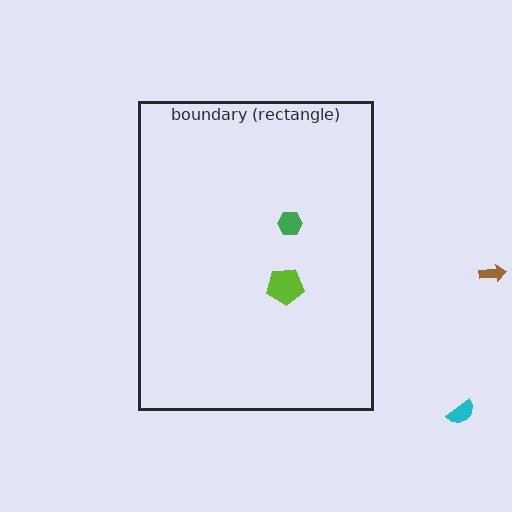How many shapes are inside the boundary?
2 inside, 2 outside.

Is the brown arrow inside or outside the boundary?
Outside.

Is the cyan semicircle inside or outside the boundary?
Outside.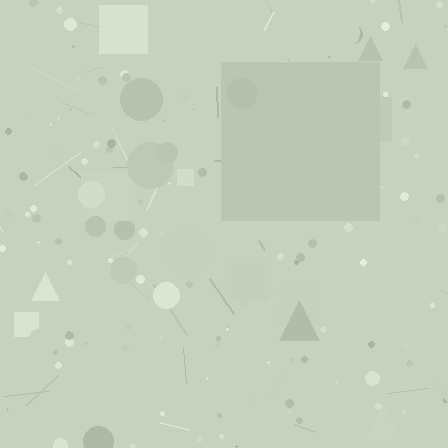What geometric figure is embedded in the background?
A square is embedded in the background.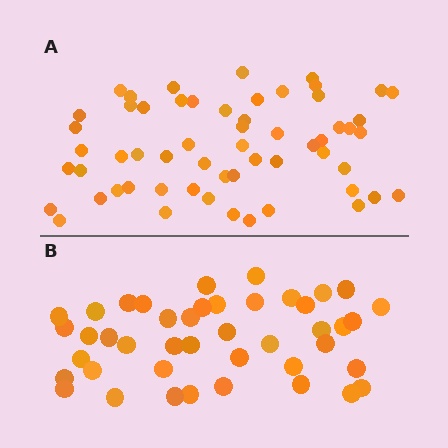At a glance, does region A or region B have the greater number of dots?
Region A (the top region) has more dots.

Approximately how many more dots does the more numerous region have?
Region A has approximately 15 more dots than region B.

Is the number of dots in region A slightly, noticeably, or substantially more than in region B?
Region A has noticeably more, but not dramatically so. The ratio is roughly 1.3 to 1.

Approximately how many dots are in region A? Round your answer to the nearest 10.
About 60 dots. (The exact count is 58, which rounds to 60.)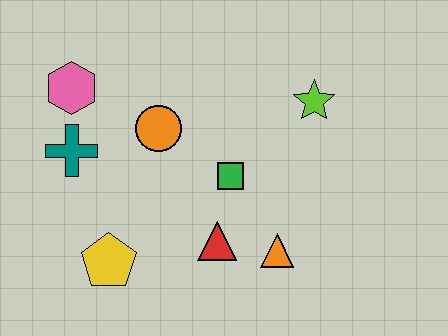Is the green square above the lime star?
No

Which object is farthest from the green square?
The pink hexagon is farthest from the green square.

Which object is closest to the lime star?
The green square is closest to the lime star.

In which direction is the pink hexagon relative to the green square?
The pink hexagon is to the left of the green square.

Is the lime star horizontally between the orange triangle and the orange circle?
No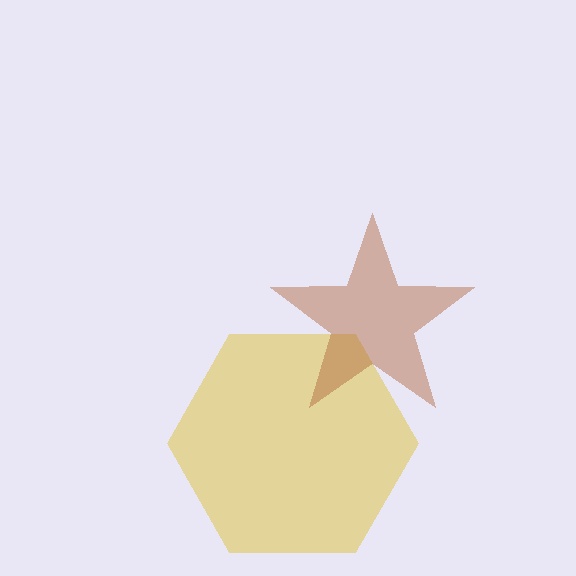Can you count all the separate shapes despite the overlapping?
Yes, there are 2 separate shapes.